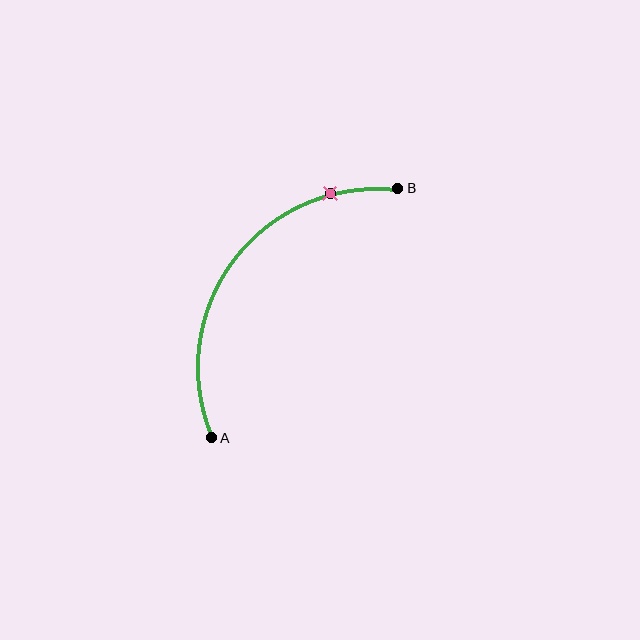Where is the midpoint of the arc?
The arc midpoint is the point on the curve farthest from the straight line joining A and B. It sits above and to the left of that line.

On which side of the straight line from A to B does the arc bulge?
The arc bulges above and to the left of the straight line connecting A and B.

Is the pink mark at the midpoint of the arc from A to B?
No. The pink mark lies on the arc but is closer to endpoint B. The arc midpoint would be at the point on the curve equidistant along the arc from both A and B.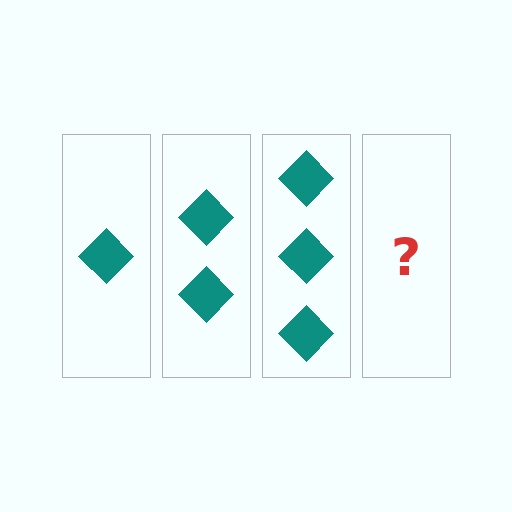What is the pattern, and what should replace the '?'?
The pattern is that each step adds one more diamond. The '?' should be 4 diamonds.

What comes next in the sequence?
The next element should be 4 diamonds.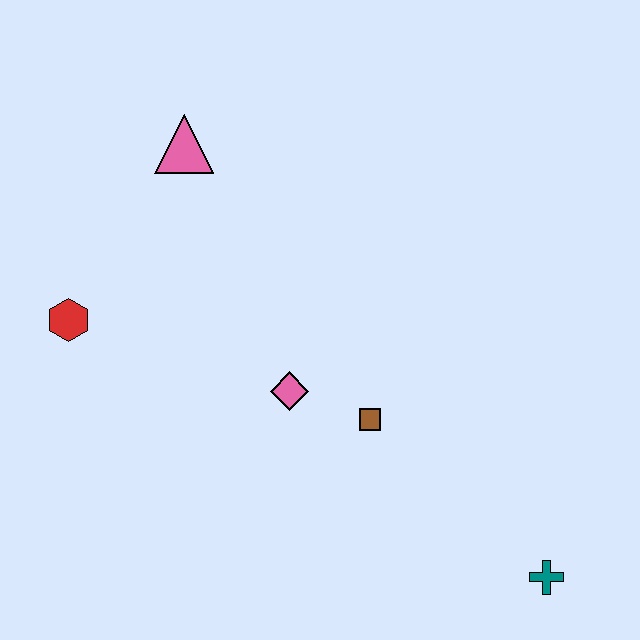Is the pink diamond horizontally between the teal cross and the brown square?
No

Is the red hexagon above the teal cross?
Yes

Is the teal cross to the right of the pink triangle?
Yes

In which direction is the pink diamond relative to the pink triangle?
The pink diamond is below the pink triangle.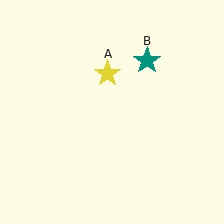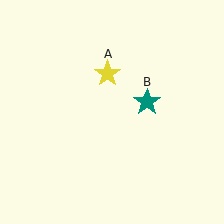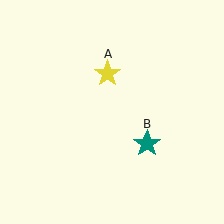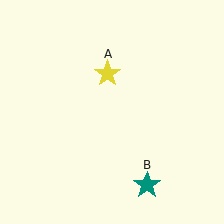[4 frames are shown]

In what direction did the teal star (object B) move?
The teal star (object B) moved down.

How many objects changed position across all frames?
1 object changed position: teal star (object B).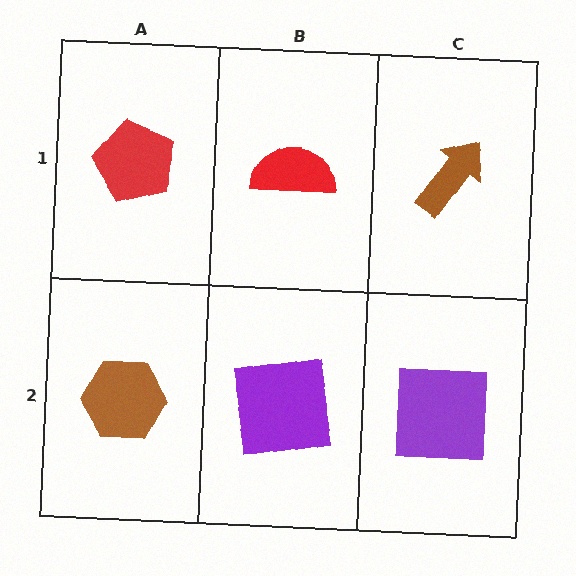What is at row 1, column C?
A brown arrow.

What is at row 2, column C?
A purple square.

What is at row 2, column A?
A brown hexagon.